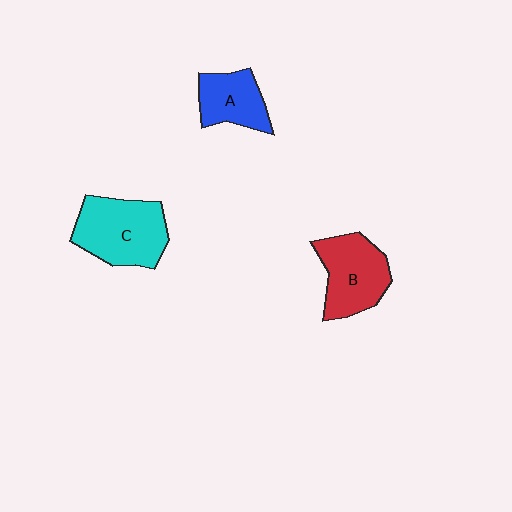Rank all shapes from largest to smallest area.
From largest to smallest: C (cyan), B (red), A (blue).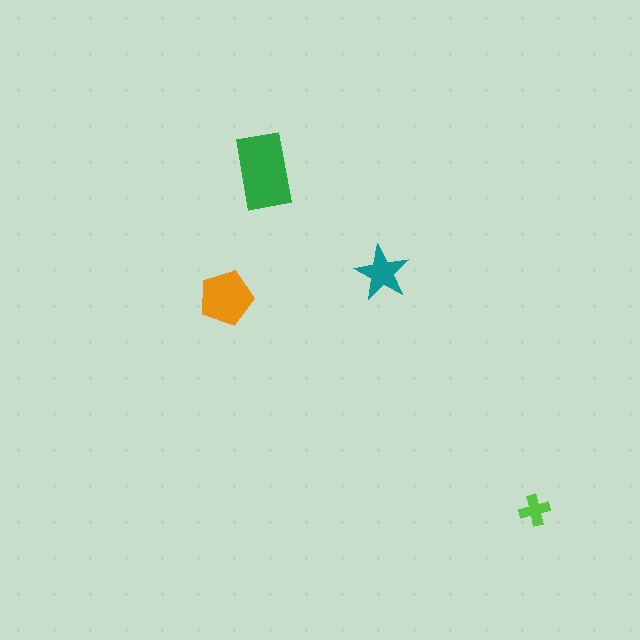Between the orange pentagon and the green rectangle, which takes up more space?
The green rectangle.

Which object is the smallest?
The lime cross.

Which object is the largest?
The green rectangle.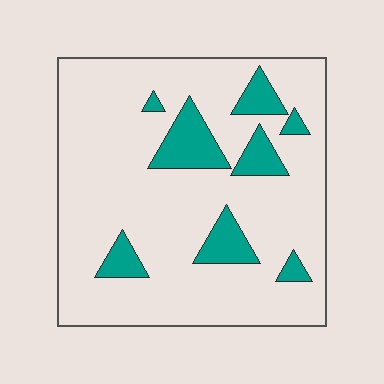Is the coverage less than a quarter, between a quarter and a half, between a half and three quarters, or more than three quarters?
Less than a quarter.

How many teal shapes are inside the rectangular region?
8.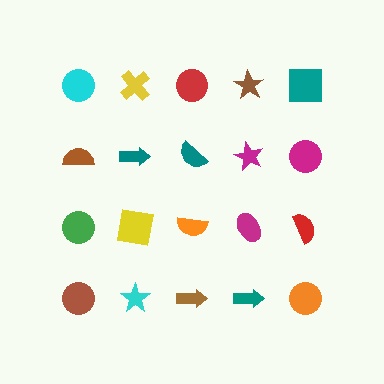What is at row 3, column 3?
An orange semicircle.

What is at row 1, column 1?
A cyan circle.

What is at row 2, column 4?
A magenta star.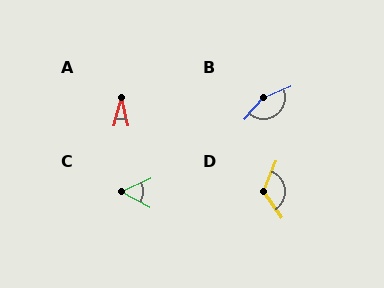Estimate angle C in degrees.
Approximately 54 degrees.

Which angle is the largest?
B, at approximately 153 degrees.